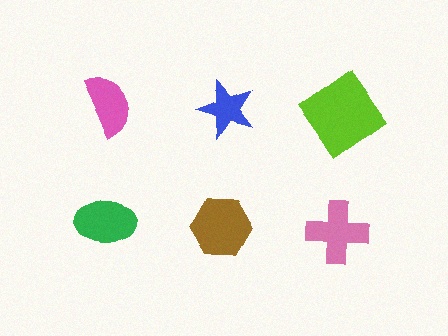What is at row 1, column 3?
A lime diamond.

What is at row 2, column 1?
A green ellipse.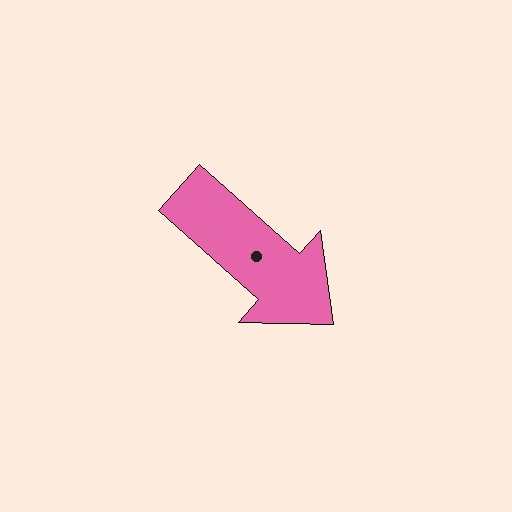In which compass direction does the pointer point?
Southeast.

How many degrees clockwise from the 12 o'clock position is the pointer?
Approximately 132 degrees.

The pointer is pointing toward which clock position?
Roughly 4 o'clock.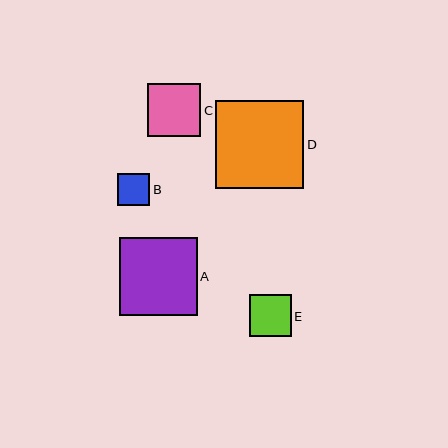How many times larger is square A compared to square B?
Square A is approximately 2.4 times the size of square B.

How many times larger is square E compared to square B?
Square E is approximately 1.3 times the size of square B.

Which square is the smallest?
Square B is the smallest with a size of approximately 33 pixels.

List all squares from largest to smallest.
From largest to smallest: D, A, C, E, B.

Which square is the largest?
Square D is the largest with a size of approximately 88 pixels.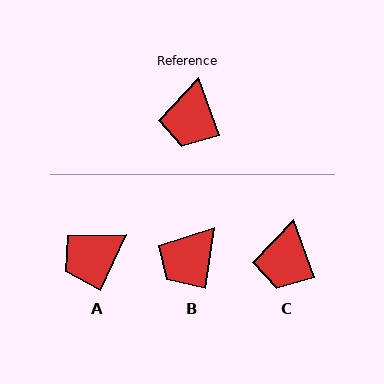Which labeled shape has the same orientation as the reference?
C.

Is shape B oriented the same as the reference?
No, it is off by about 29 degrees.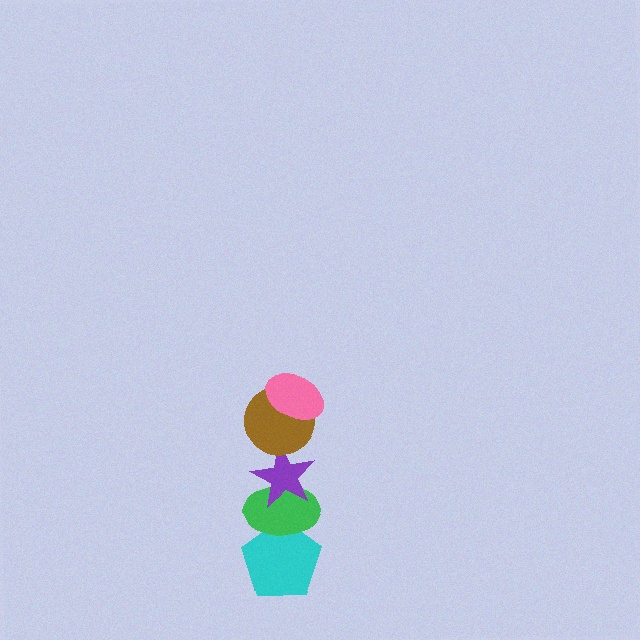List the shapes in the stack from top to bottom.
From top to bottom: the pink ellipse, the brown circle, the purple star, the green ellipse, the cyan pentagon.